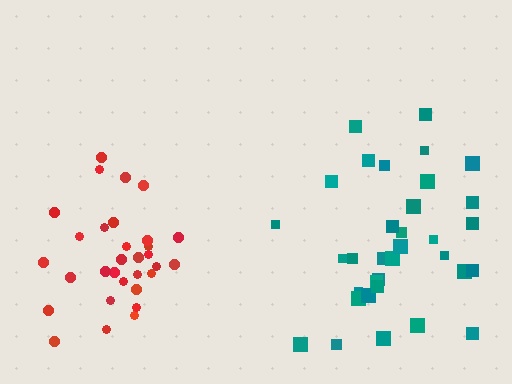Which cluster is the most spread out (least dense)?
Teal.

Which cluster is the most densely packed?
Red.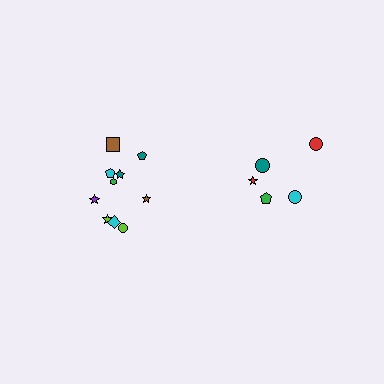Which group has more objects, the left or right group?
The left group.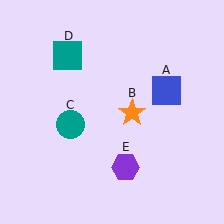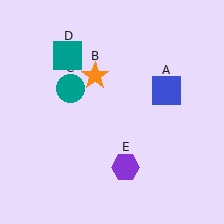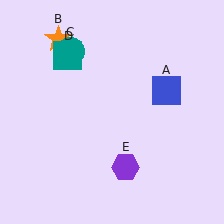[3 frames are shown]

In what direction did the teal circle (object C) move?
The teal circle (object C) moved up.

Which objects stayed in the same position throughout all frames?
Blue square (object A) and teal square (object D) and purple hexagon (object E) remained stationary.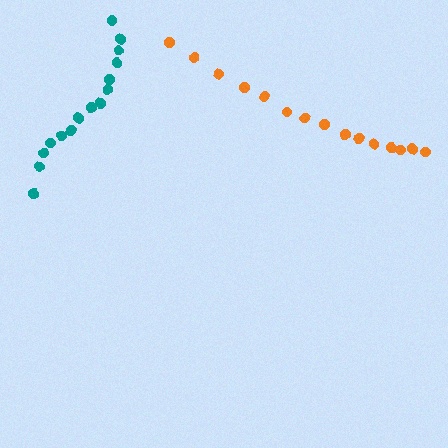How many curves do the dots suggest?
There are 2 distinct paths.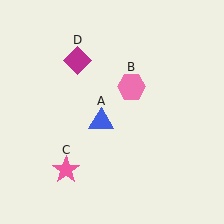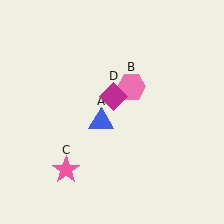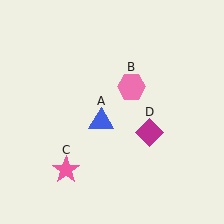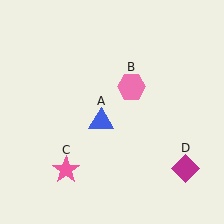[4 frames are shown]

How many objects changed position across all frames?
1 object changed position: magenta diamond (object D).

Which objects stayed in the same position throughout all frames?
Blue triangle (object A) and pink hexagon (object B) and pink star (object C) remained stationary.